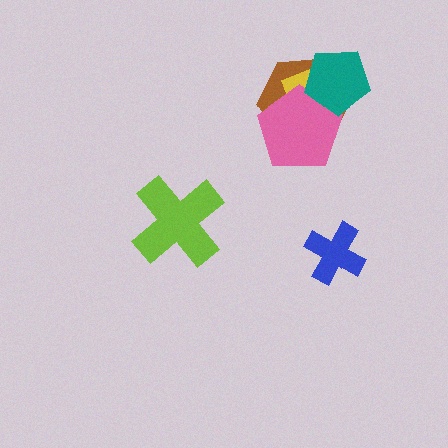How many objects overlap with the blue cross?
0 objects overlap with the blue cross.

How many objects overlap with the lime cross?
0 objects overlap with the lime cross.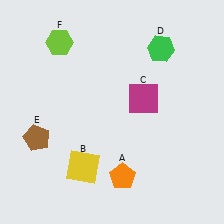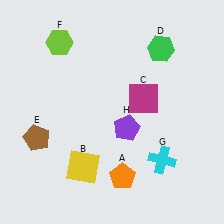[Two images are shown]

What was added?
A cyan cross (G), a purple pentagon (H) were added in Image 2.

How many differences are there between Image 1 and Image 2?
There are 2 differences between the two images.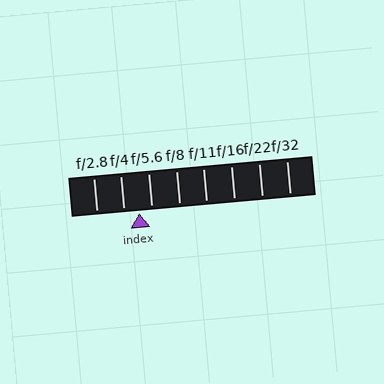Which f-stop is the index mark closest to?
The index mark is closest to f/5.6.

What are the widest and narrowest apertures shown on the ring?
The widest aperture shown is f/2.8 and the narrowest is f/32.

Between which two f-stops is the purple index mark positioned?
The index mark is between f/4 and f/5.6.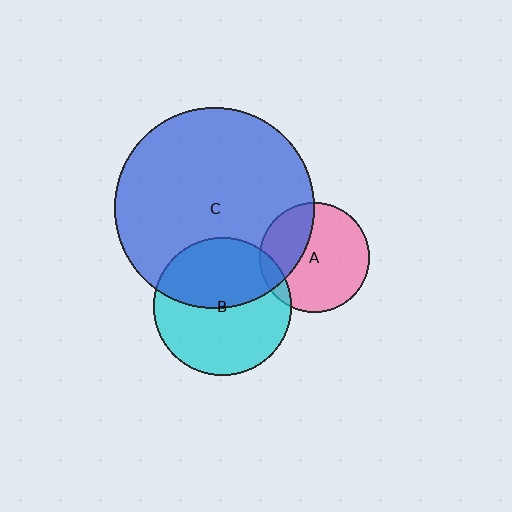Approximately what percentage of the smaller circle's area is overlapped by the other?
Approximately 10%.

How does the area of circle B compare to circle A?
Approximately 1.6 times.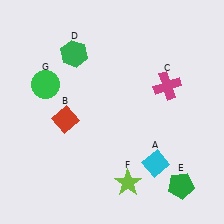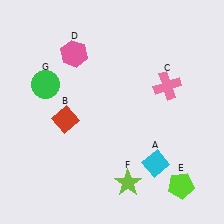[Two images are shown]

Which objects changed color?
C changed from magenta to pink. D changed from green to pink. E changed from green to lime.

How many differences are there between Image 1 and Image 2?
There are 3 differences between the two images.